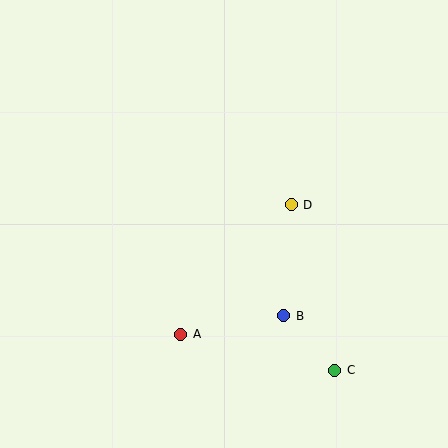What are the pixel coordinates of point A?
Point A is at (181, 334).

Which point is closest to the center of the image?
Point D at (291, 205) is closest to the center.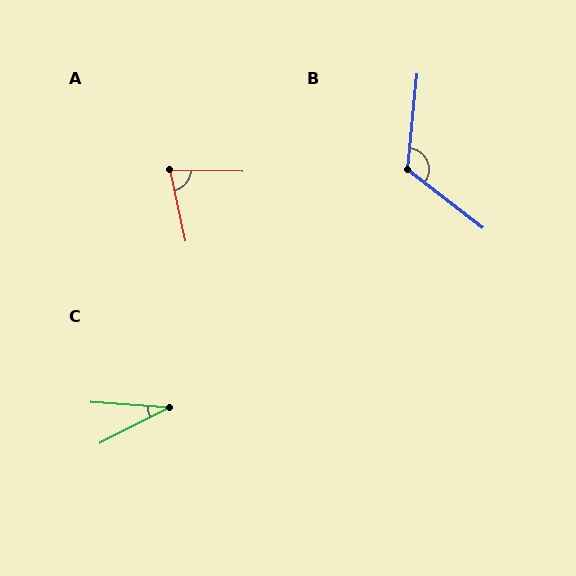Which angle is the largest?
B, at approximately 122 degrees.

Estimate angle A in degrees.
Approximately 76 degrees.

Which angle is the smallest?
C, at approximately 31 degrees.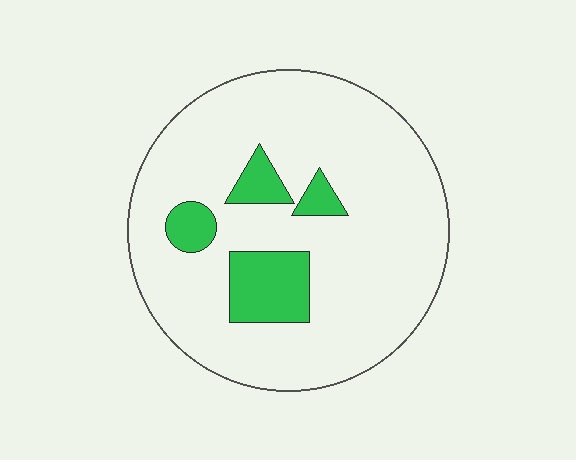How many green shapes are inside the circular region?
4.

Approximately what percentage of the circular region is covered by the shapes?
Approximately 15%.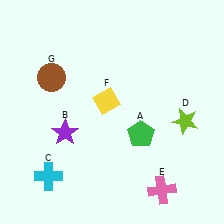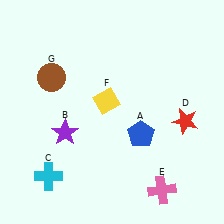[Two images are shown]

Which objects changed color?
A changed from green to blue. D changed from lime to red.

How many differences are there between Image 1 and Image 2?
There are 2 differences between the two images.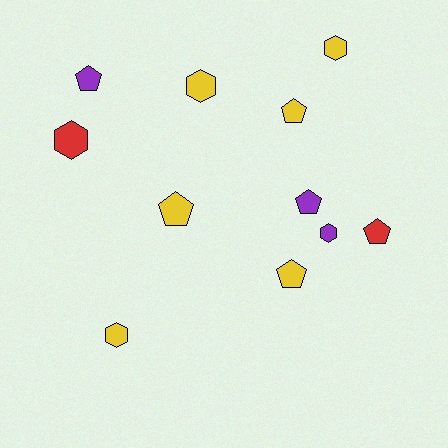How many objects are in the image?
There are 11 objects.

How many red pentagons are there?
There is 1 red pentagon.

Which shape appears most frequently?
Pentagon, with 6 objects.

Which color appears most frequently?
Yellow, with 6 objects.